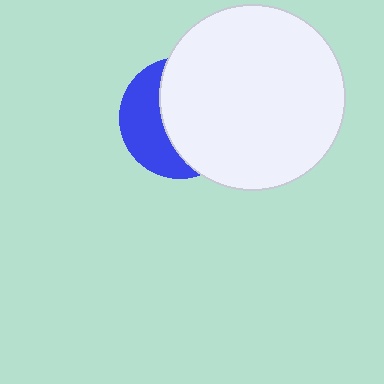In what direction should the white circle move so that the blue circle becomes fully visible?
The white circle should move right. That is the shortest direction to clear the overlap and leave the blue circle fully visible.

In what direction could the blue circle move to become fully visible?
The blue circle could move left. That would shift it out from behind the white circle entirely.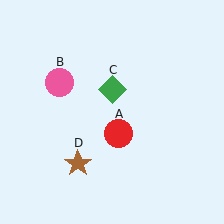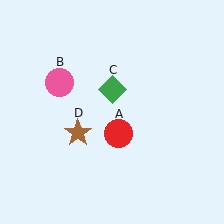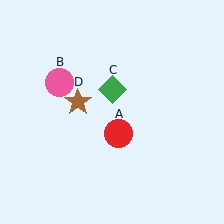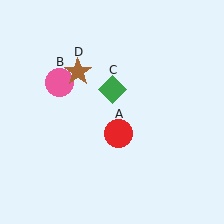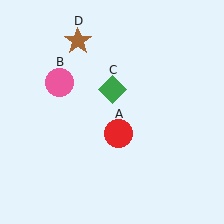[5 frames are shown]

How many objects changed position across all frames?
1 object changed position: brown star (object D).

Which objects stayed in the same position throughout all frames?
Red circle (object A) and pink circle (object B) and green diamond (object C) remained stationary.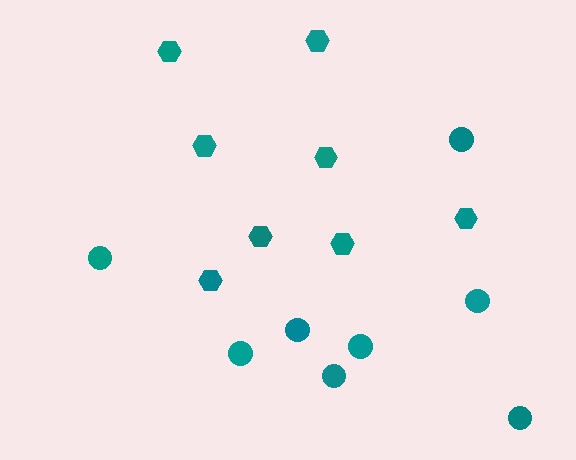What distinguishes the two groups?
There are 2 groups: one group of hexagons (8) and one group of circles (8).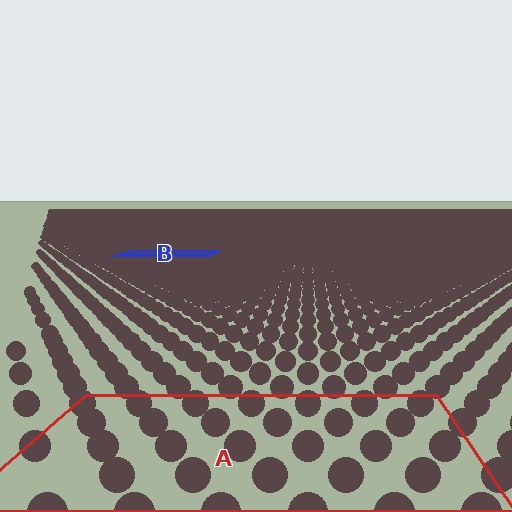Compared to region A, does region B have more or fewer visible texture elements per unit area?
Region B has more texture elements per unit area — they are packed more densely because it is farther away.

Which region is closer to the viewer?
Region A is closer. The texture elements there are larger and more spread out.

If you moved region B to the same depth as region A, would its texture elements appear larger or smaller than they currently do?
They would appear larger. At a closer depth, the same texture elements are projected at a bigger on-screen size.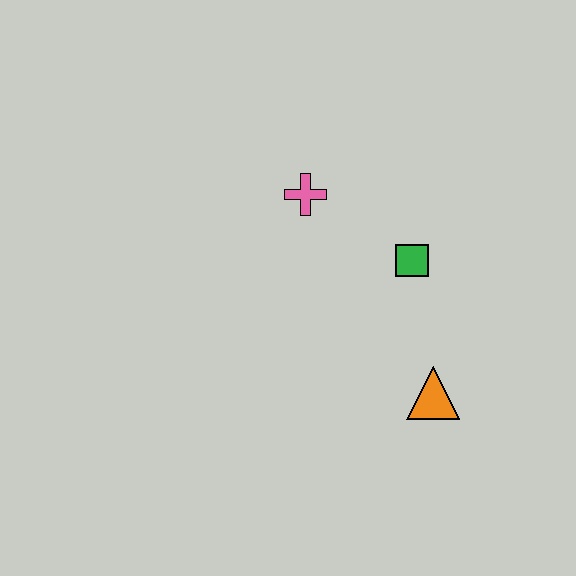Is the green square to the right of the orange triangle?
No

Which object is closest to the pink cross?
The green square is closest to the pink cross.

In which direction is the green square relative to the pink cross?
The green square is to the right of the pink cross.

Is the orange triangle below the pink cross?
Yes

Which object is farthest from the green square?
The orange triangle is farthest from the green square.